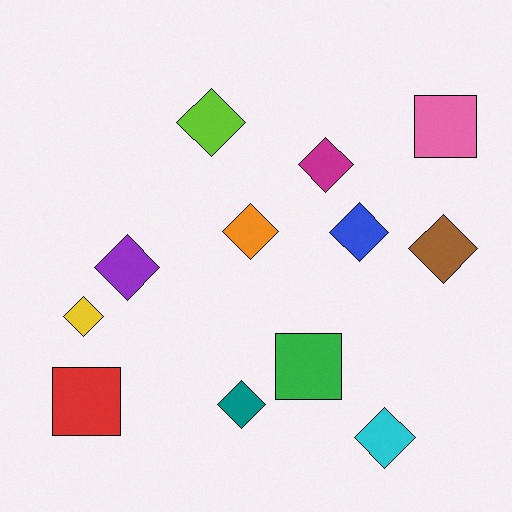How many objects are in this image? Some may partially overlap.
There are 12 objects.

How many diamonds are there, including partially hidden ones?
There are 9 diamonds.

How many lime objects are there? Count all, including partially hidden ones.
There is 1 lime object.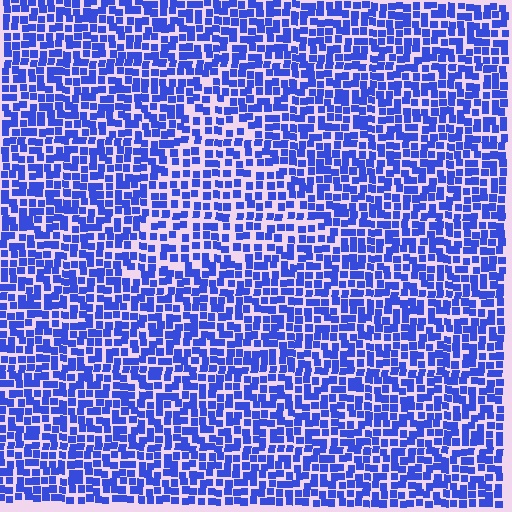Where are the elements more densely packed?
The elements are more densely packed outside the triangle boundary.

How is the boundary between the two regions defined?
The boundary is defined by a change in element density (approximately 1.5x ratio). All elements are the same color, size, and shape.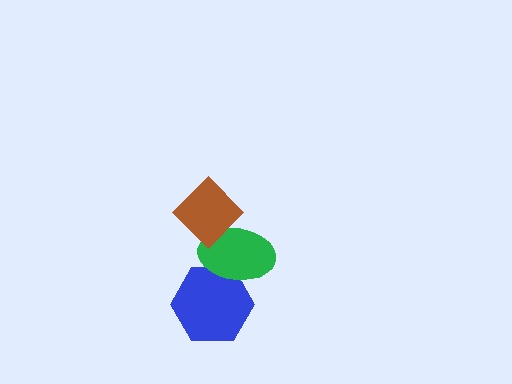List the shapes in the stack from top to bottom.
From top to bottom: the brown diamond, the green ellipse, the blue hexagon.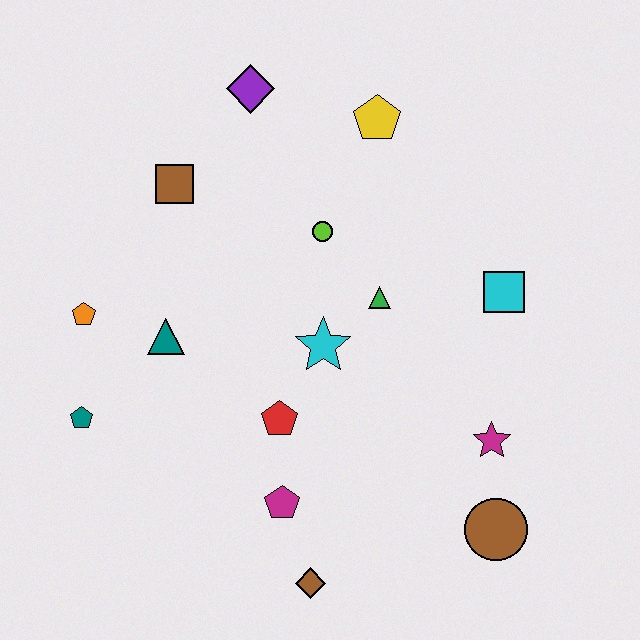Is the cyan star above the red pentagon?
Yes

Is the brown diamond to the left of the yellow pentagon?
Yes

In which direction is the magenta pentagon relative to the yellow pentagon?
The magenta pentagon is below the yellow pentagon.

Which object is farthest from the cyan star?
The purple diamond is farthest from the cyan star.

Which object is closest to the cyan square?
The green triangle is closest to the cyan square.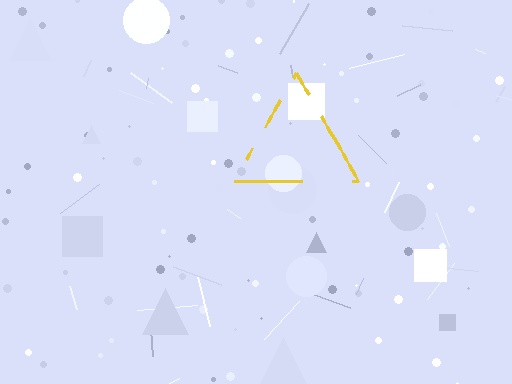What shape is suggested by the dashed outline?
The dashed outline suggests a triangle.